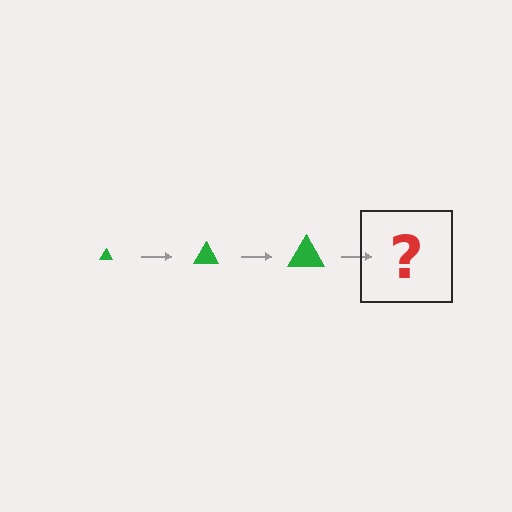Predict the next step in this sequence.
The next step is a green triangle, larger than the previous one.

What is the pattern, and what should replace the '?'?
The pattern is that the triangle gets progressively larger each step. The '?' should be a green triangle, larger than the previous one.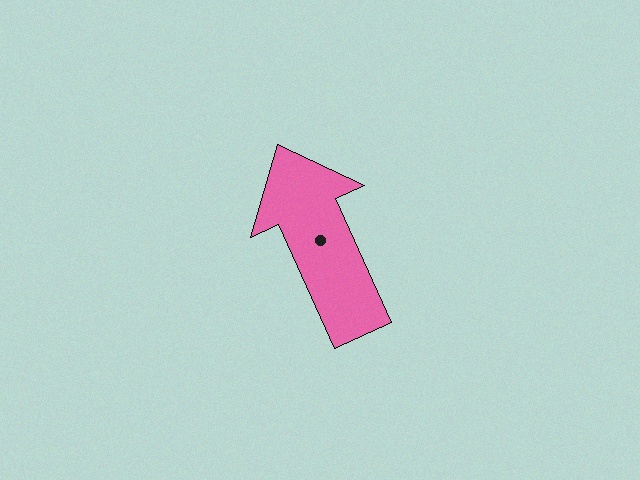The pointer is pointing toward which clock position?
Roughly 11 o'clock.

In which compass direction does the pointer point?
Northwest.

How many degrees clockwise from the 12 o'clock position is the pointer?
Approximately 336 degrees.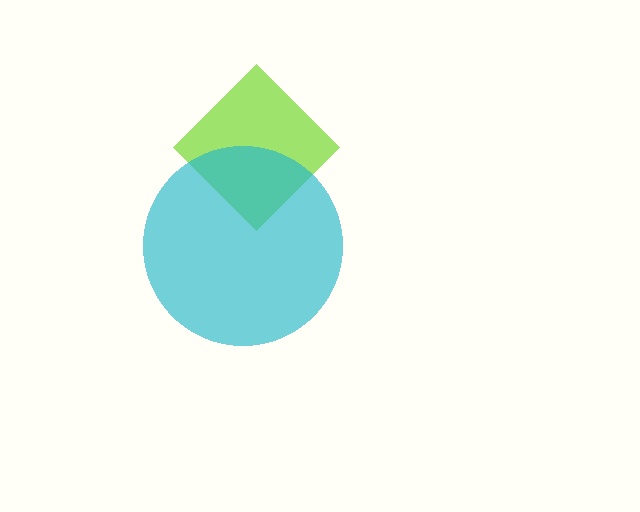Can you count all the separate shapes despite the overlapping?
Yes, there are 2 separate shapes.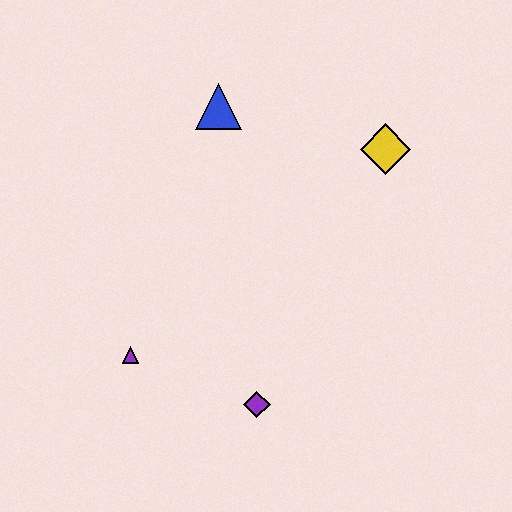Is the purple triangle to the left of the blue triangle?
Yes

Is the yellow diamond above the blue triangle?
No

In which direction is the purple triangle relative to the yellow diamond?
The purple triangle is to the left of the yellow diamond.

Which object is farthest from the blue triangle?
The purple diamond is farthest from the blue triangle.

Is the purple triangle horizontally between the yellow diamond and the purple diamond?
No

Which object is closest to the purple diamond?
The purple triangle is closest to the purple diamond.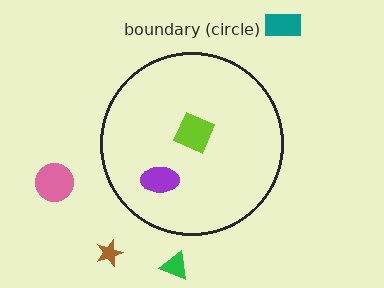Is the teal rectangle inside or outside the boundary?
Outside.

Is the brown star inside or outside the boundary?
Outside.